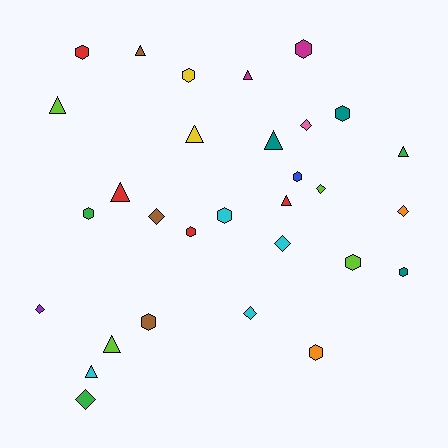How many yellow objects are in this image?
There are 2 yellow objects.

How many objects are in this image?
There are 30 objects.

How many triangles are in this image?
There are 10 triangles.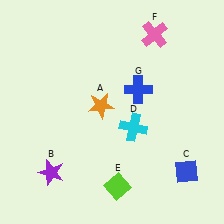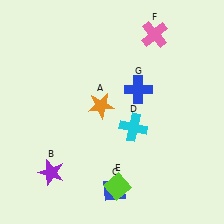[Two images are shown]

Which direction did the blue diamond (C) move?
The blue diamond (C) moved left.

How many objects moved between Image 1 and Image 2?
1 object moved between the two images.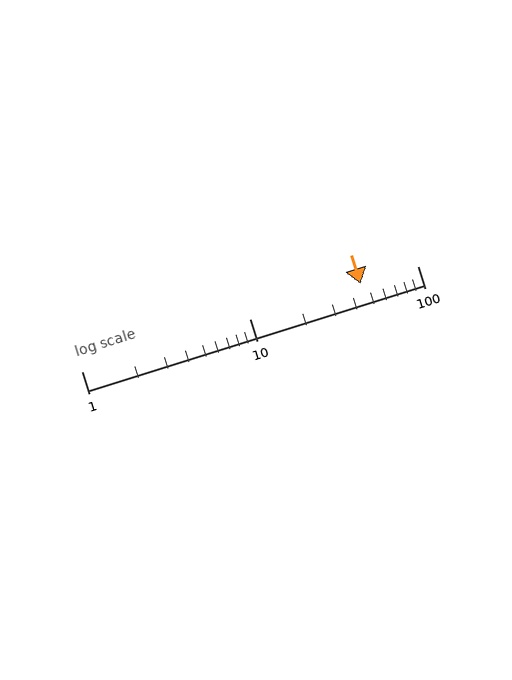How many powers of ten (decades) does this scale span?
The scale spans 2 decades, from 1 to 100.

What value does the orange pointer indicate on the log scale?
The pointer indicates approximately 46.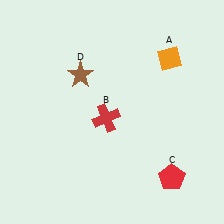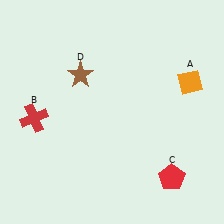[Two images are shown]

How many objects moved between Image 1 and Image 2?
2 objects moved between the two images.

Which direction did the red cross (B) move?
The red cross (B) moved left.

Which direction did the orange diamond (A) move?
The orange diamond (A) moved down.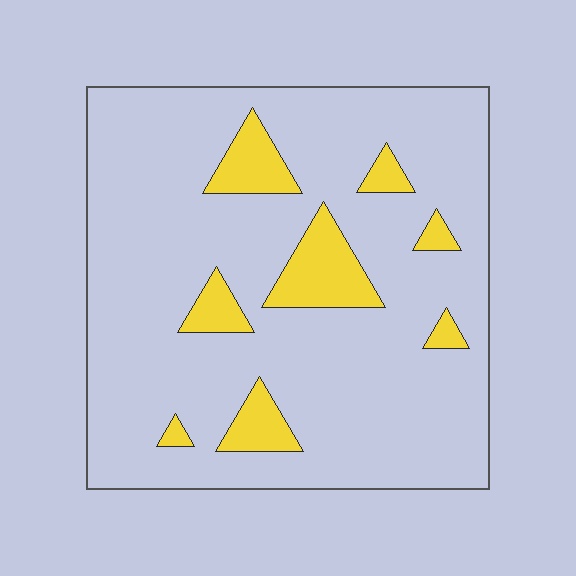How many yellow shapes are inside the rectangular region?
8.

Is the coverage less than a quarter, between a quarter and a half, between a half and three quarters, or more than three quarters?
Less than a quarter.